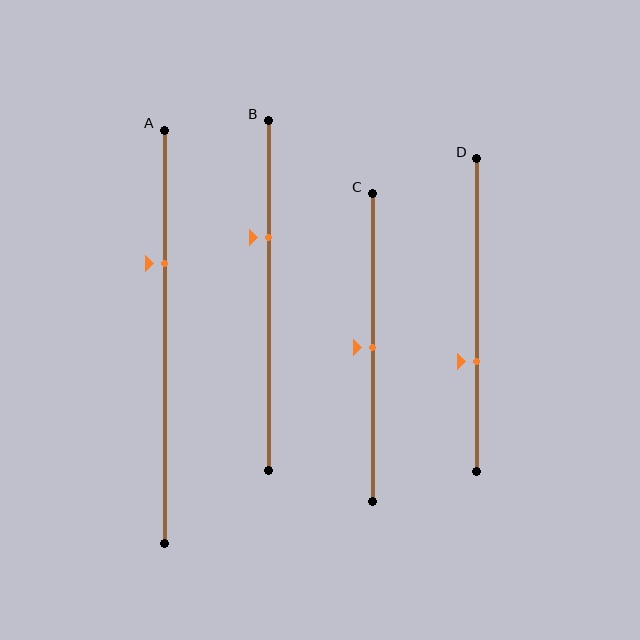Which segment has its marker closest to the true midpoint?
Segment C has its marker closest to the true midpoint.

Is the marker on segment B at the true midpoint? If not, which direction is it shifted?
No, the marker on segment B is shifted upward by about 17% of the segment length.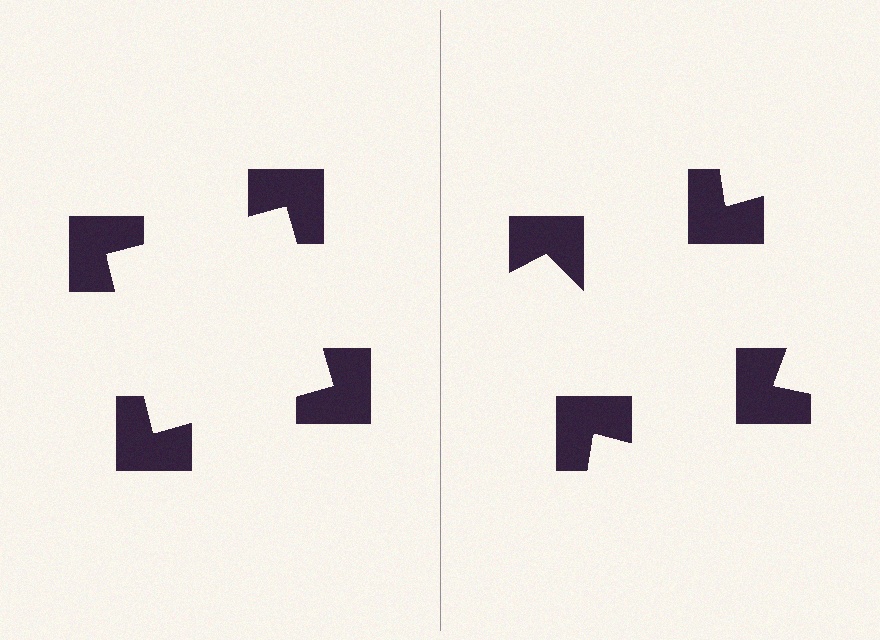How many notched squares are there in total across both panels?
8 — 4 on each side.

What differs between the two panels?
The notched squares are positioned identically on both sides; only the wedge orientations differ. On the left they align to a square; on the right they are misaligned.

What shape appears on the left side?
An illusory square.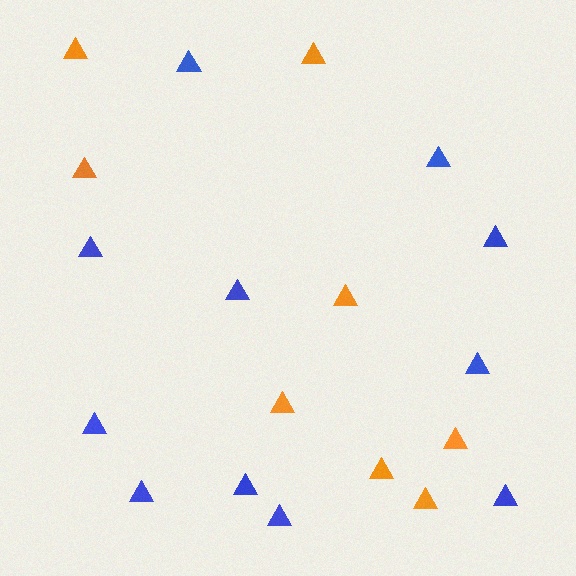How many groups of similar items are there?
There are 2 groups: one group of orange triangles (8) and one group of blue triangles (11).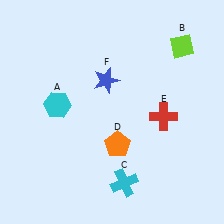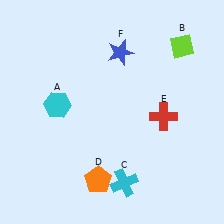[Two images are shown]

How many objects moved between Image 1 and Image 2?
2 objects moved between the two images.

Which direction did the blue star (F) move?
The blue star (F) moved up.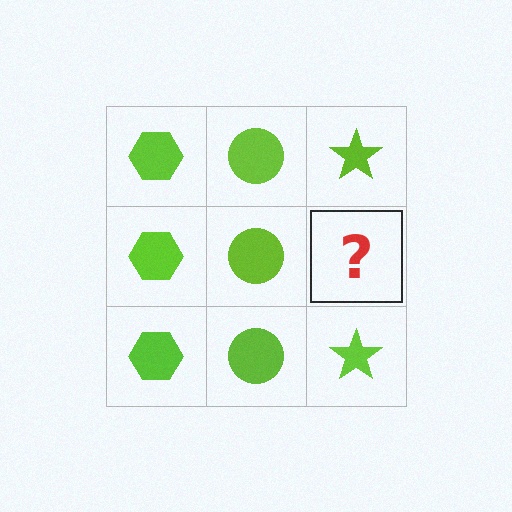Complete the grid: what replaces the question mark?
The question mark should be replaced with a lime star.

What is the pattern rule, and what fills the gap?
The rule is that each column has a consistent shape. The gap should be filled with a lime star.